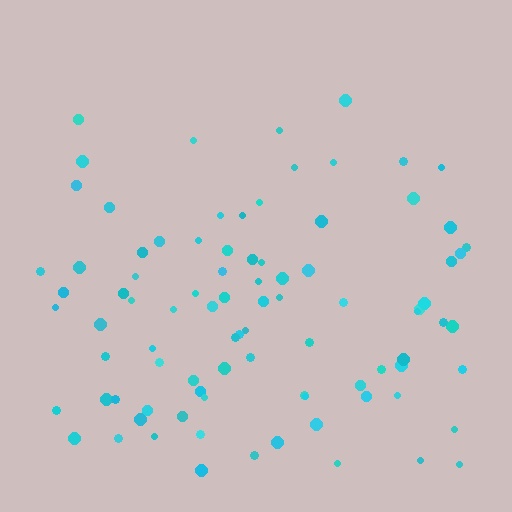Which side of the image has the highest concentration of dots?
The bottom.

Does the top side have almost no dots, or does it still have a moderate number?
Still a moderate number, just noticeably fewer than the bottom.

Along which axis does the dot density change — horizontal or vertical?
Vertical.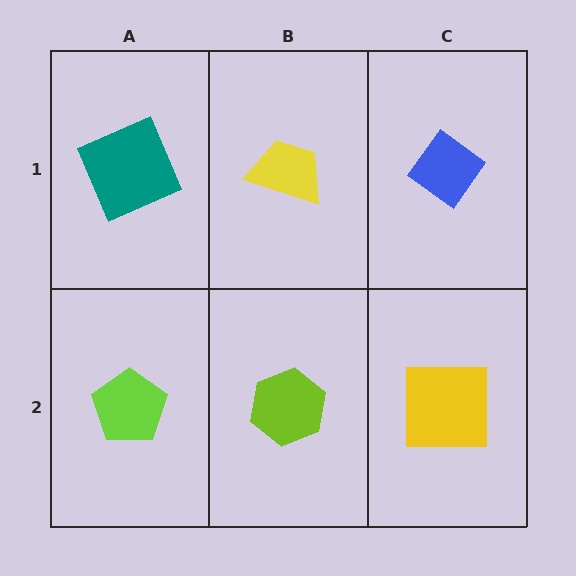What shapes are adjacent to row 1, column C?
A yellow square (row 2, column C), a yellow trapezoid (row 1, column B).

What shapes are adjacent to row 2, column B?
A yellow trapezoid (row 1, column B), a lime pentagon (row 2, column A), a yellow square (row 2, column C).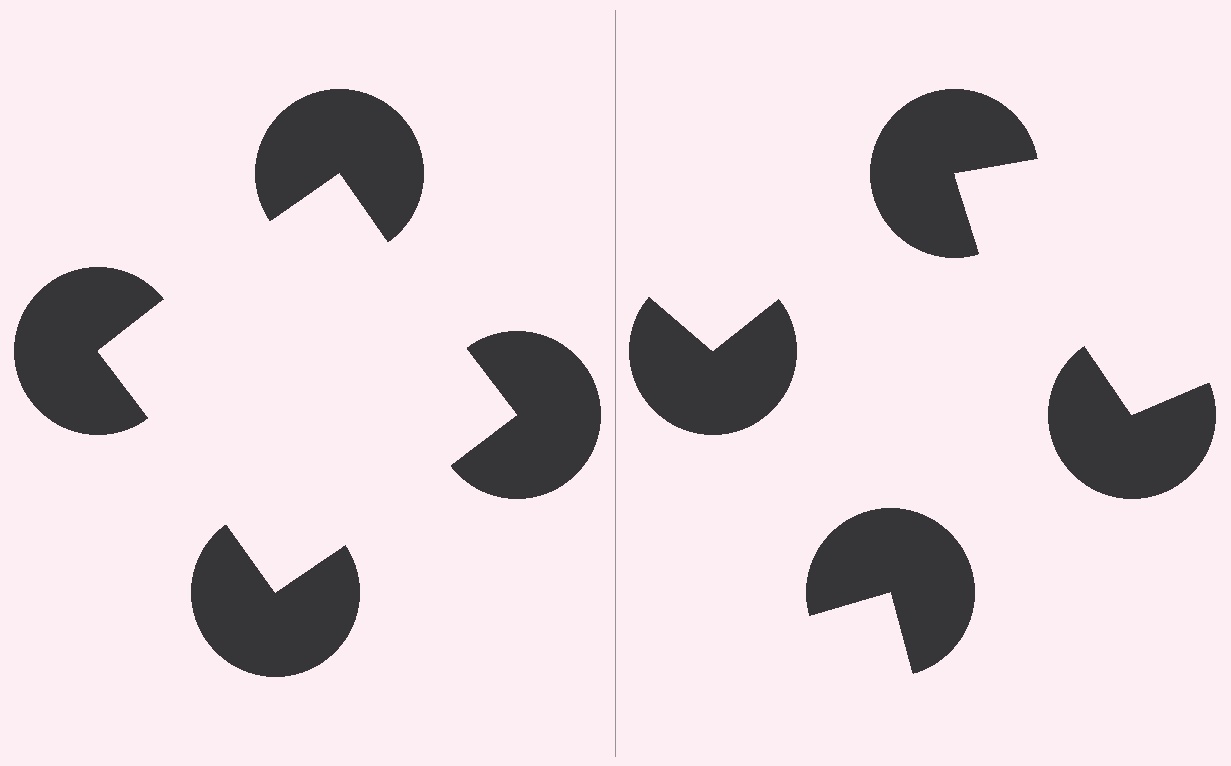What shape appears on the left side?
An illusory square.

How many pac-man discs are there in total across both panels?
8 — 4 on each side.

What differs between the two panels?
The pac-man discs are positioned identically on both sides; only the wedge orientations differ. On the left they align to a square; on the right they are misaligned.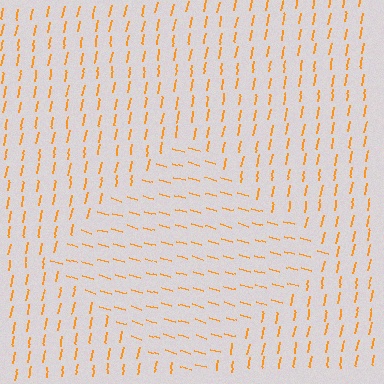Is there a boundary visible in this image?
Yes, there is a texture boundary formed by a change in line orientation.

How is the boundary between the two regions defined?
The boundary is defined purely by a change in line orientation (approximately 84 degrees difference). All lines are the same color and thickness.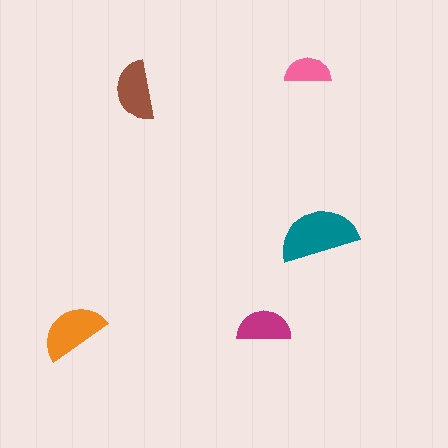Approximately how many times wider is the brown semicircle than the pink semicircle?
About 1.5 times wider.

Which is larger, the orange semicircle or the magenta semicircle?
The orange one.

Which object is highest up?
The pink semicircle is topmost.